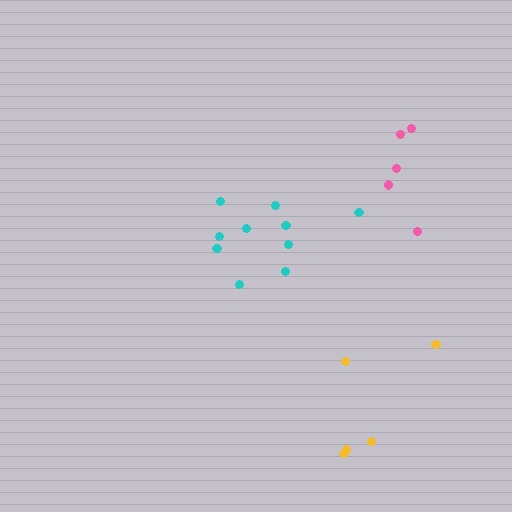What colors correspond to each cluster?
The clusters are colored: cyan, pink, yellow.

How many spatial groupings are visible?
There are 3 spatial groupings.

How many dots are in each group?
Group 1: 10 dots, Group 2: 5 dots, Group 3: 5 dots (20 total).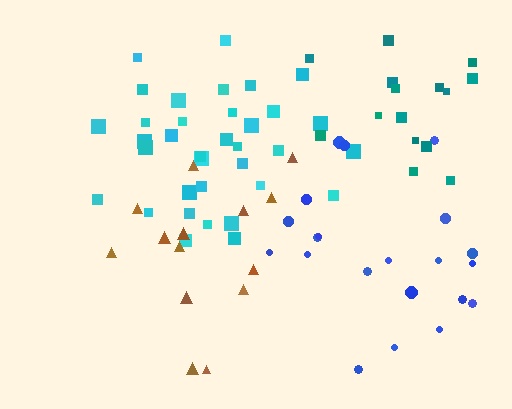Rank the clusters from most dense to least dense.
cyan, teal, brown, blue.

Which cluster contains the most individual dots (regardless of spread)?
Cyan (35).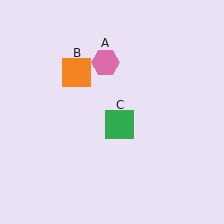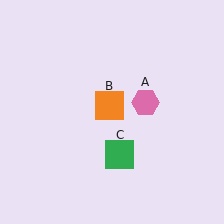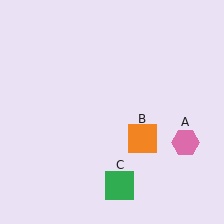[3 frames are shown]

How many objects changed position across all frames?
3 objects changed position: pink hexagon (object A), orange square (object B), green square (object C).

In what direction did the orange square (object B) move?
The orange square (object B) moved down and to the right.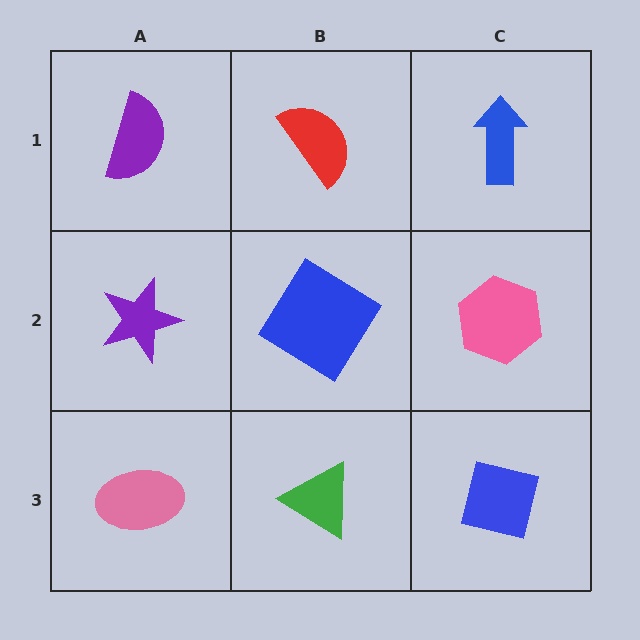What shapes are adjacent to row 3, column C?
A pink hexagon (row 2, column C), a green triangle (row 3, column B).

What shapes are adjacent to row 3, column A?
A purple star (row 2, column A), a green triangle (row 3, column B).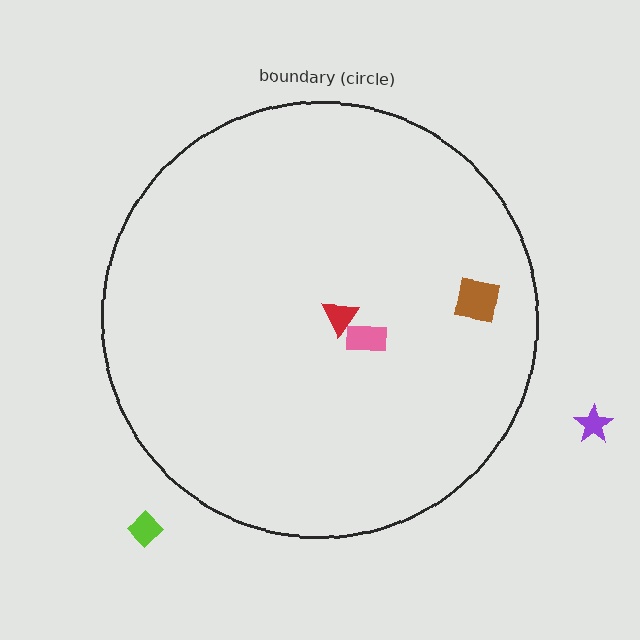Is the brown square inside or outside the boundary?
Inside.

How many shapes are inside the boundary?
3 inside, 2 outside.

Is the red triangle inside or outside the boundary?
Inside.